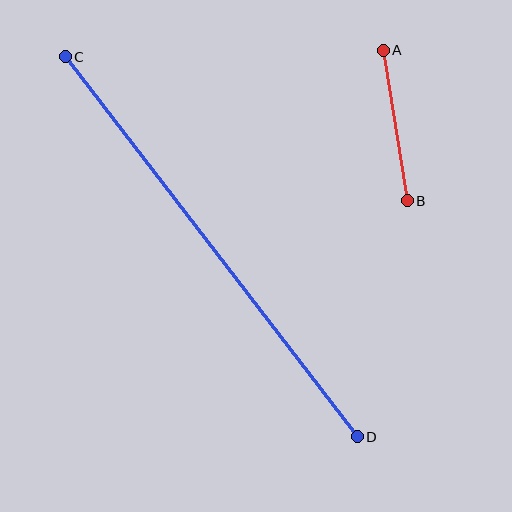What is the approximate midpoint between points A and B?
The midpoint is at approximately (395, 126) pixels.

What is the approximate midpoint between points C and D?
The midpoint is at approximately (211, 247) pixels.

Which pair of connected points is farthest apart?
Points C and D are farthest apart.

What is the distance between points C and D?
The distance is approximately 480 pixels.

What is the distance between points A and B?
The distance is approximately 152 pixels.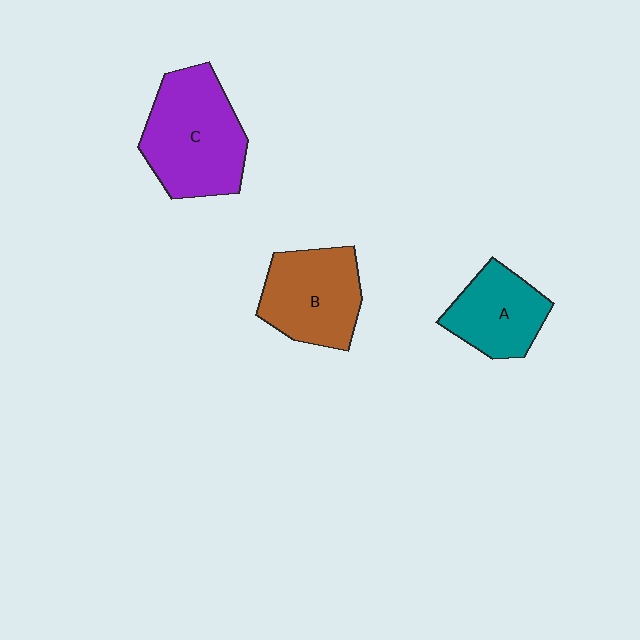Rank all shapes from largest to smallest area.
From largest to smallest: C (purple), B (brown), A (teal).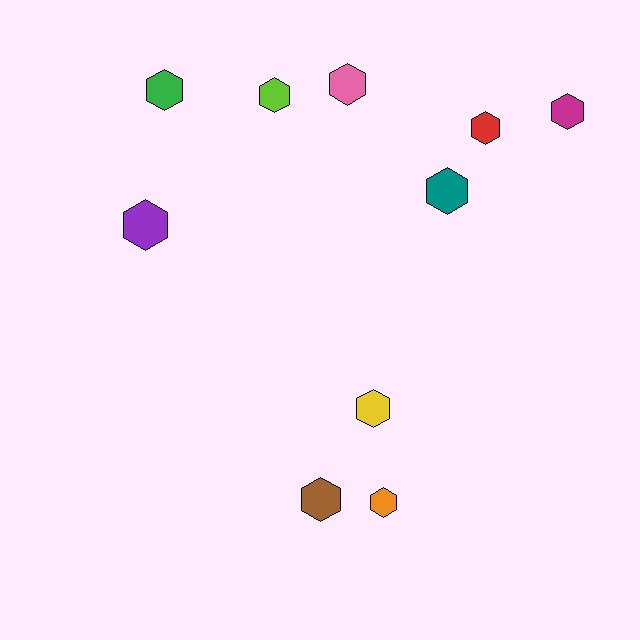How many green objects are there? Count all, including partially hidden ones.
There is 1 green object.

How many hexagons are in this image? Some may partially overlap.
There are 10 hexagons.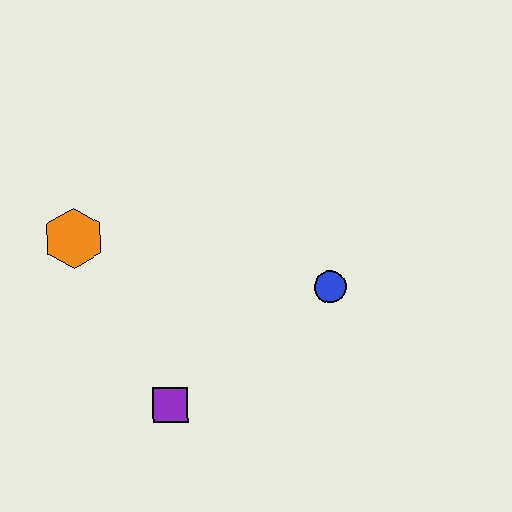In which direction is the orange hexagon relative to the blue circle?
The orange hexagon is to the left of the blue circle.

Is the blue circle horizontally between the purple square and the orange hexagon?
No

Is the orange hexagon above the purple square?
Yes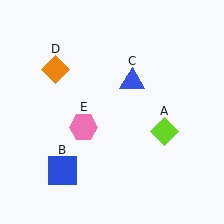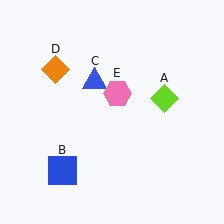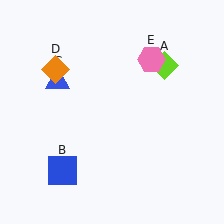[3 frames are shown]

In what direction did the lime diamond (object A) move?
The lime diamond (object A) moved up.